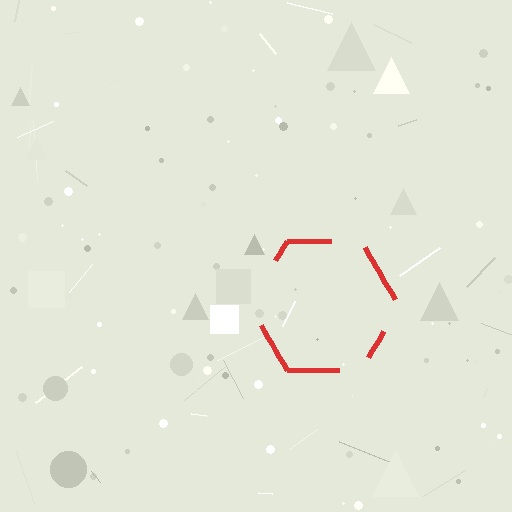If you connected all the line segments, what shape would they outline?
They would outline a hexagon.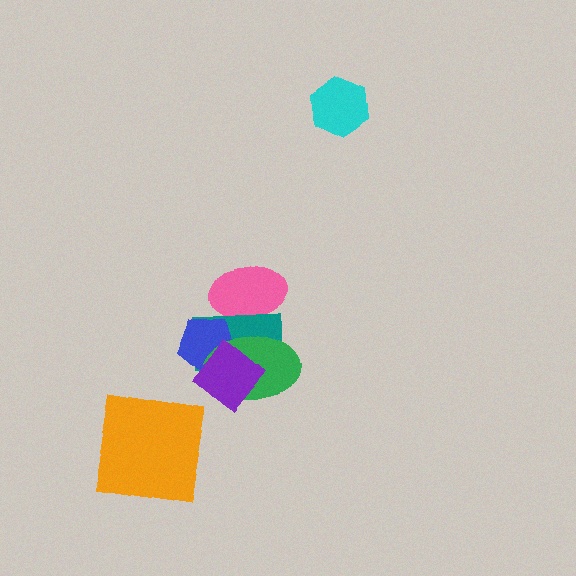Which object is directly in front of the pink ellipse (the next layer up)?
The teal rectangle is directly in front of the pink ellipse.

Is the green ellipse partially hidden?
Yes, it is partially covered by another shape.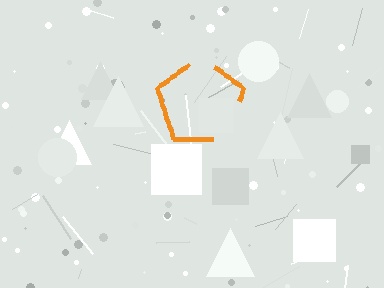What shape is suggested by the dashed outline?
The dashed outline suggests a pentagon.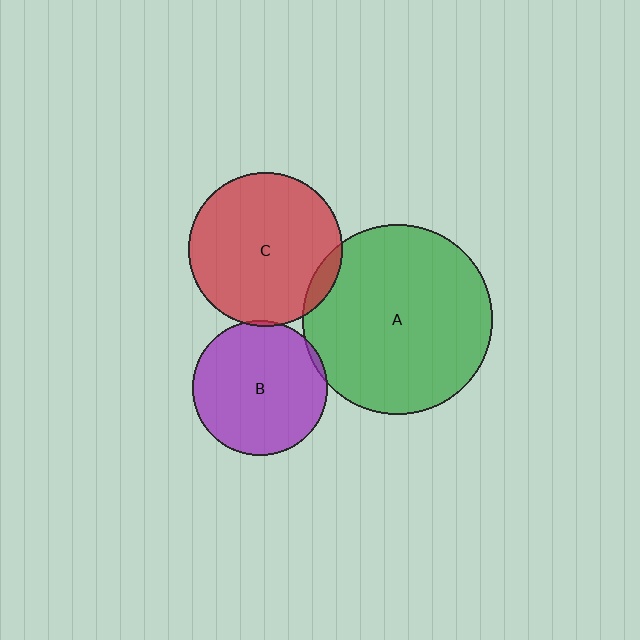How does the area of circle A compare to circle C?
Approximately 1.5 times.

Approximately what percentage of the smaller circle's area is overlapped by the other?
Approximately 5%.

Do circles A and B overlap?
Yes.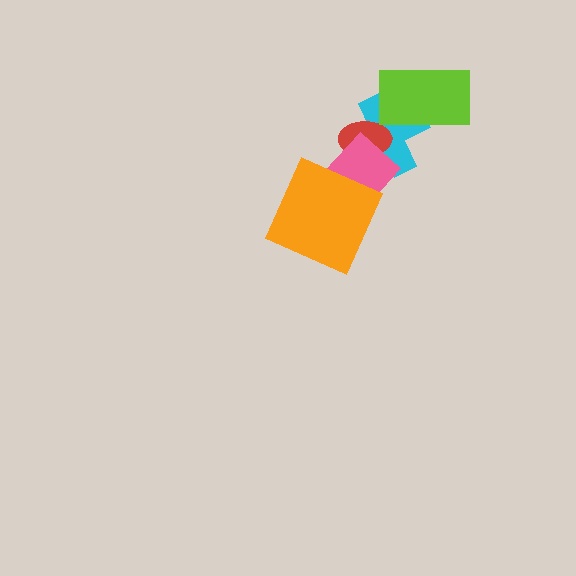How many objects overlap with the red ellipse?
2 objects overlap with the red ellipse.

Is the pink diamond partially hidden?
Yes, it is partially covered by another shape.